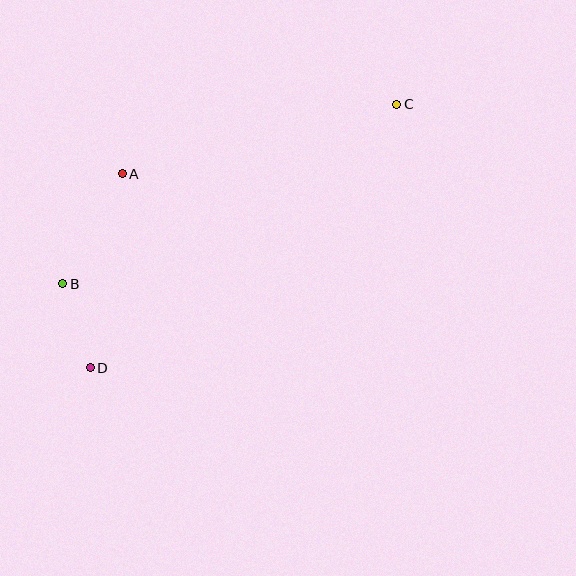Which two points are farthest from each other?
Points C and D are farthest from each other.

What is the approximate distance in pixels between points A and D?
The distance between A and D is approximately 197 pixels.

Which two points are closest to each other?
Points B and D are closest to each other.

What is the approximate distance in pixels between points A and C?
The distance between A and C is approximately 283 pixels.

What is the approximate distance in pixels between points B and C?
The distance between B and C is approximately 379 pixels.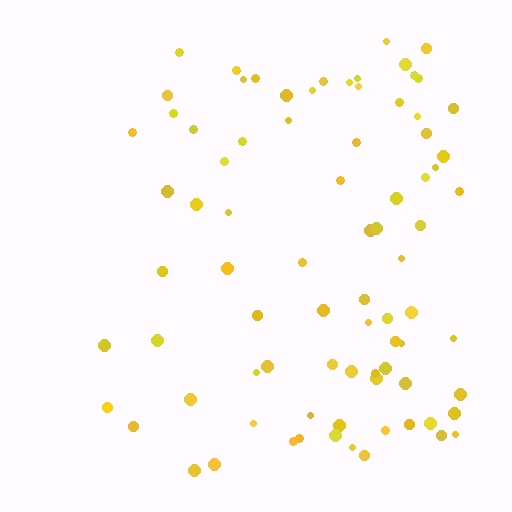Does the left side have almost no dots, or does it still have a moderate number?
Still a moderate number, just noticeably fewer than the right.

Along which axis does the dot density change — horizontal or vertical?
Horizontal.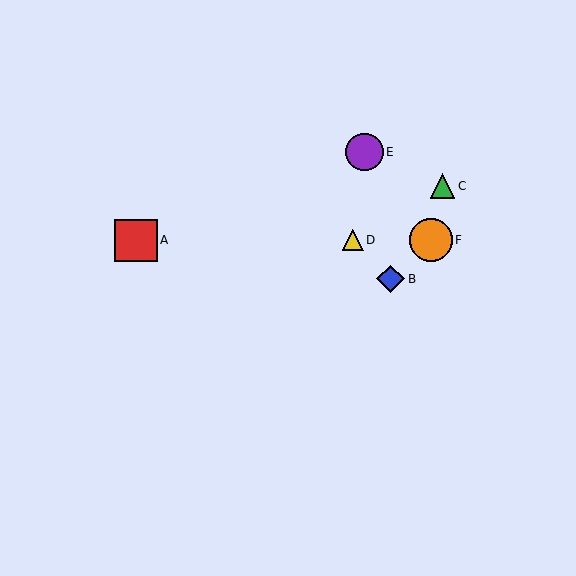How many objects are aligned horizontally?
3 objects (A, D, F) are aligned horizontally.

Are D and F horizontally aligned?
Yes, both are at y≈240.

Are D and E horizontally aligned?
No, D is at y≈240 and E is at y≈152.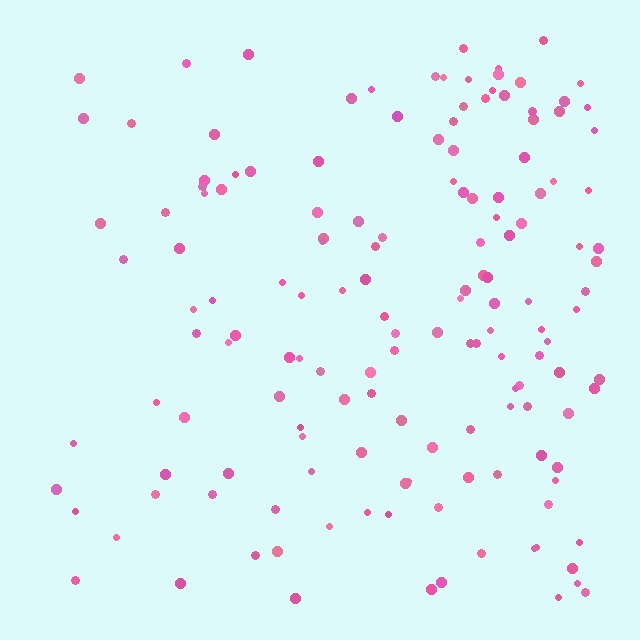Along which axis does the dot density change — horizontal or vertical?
Horizontal.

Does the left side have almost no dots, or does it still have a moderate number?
Still a moderate number, just noticeably fewer than the right.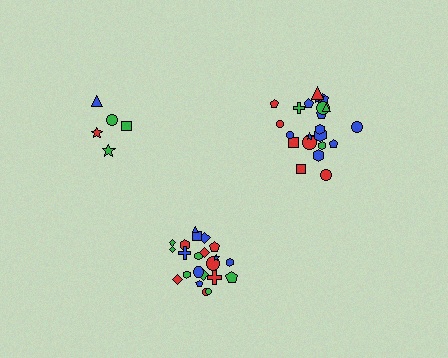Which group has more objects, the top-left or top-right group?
The top-right group.